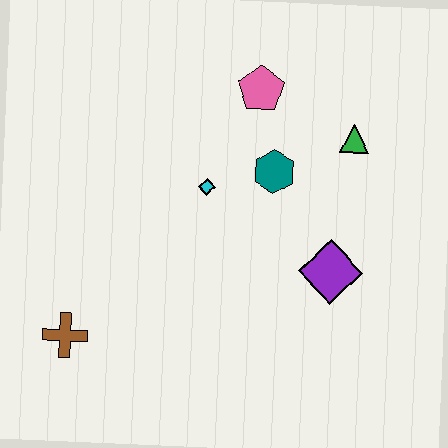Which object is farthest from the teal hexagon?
The brown cross is farthest from the teal hexagon.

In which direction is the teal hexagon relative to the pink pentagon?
The teal hexagon is below the pink pentagon.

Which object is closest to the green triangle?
The teal hexagon is closest to the green triangle.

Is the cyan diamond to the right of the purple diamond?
No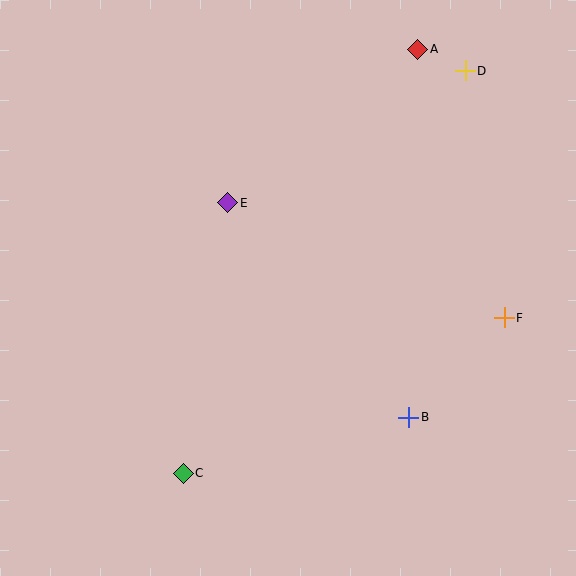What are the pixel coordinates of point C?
Point C is at (183, 473).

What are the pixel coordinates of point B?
Point B is at (409, 417).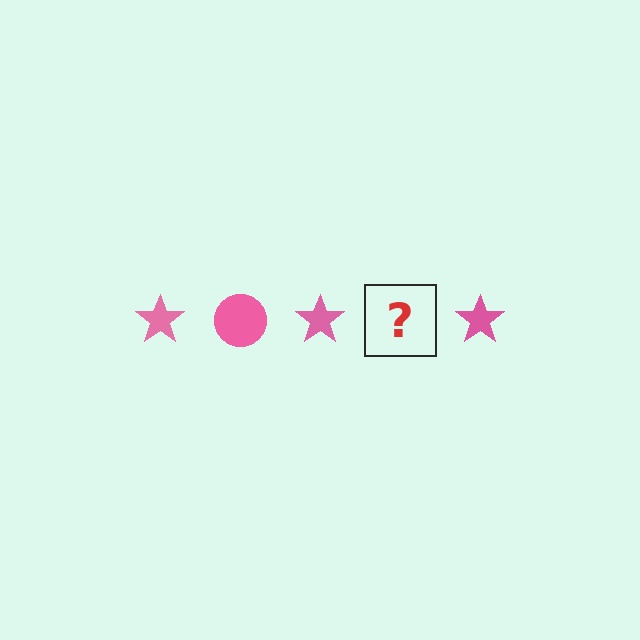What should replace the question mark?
The question mark should be replaced with a pink circle.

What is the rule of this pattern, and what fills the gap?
The rule is that the pattern cycles through star, circle shapes in pink. The gap should be filled with a pink circle.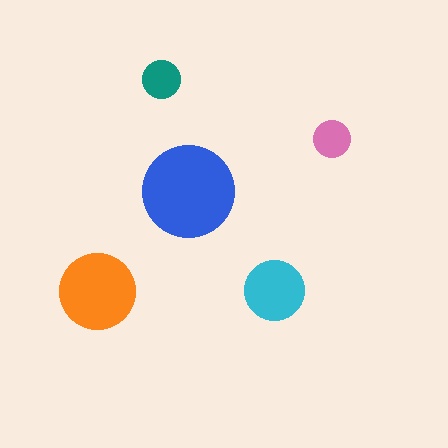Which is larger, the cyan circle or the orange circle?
The orange one.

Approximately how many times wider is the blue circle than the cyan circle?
About 1.5 times wider.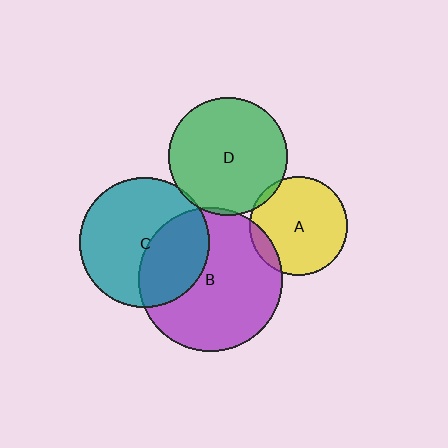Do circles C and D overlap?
Yes.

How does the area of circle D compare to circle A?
Approximately 1.5 times.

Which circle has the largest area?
Circle B (purple).